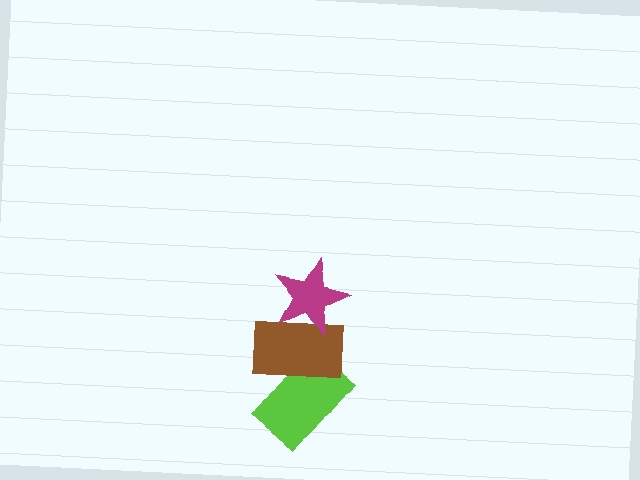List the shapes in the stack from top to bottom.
From top to bottom: the magenta star, the brown rectangle, the lime rectangle.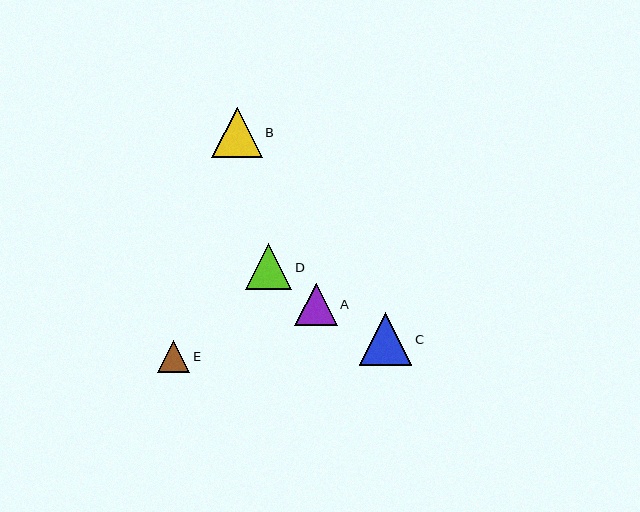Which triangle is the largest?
Triangle C is the largest with a size of approximately 52 pixels.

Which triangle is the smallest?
Triangle E is the smallest with a size of approximately 32 pixels.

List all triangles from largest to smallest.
From largest to smallest: C, B, D, A, E.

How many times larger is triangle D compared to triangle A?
Triangle D is approximately 1.1 times the size of triangle A.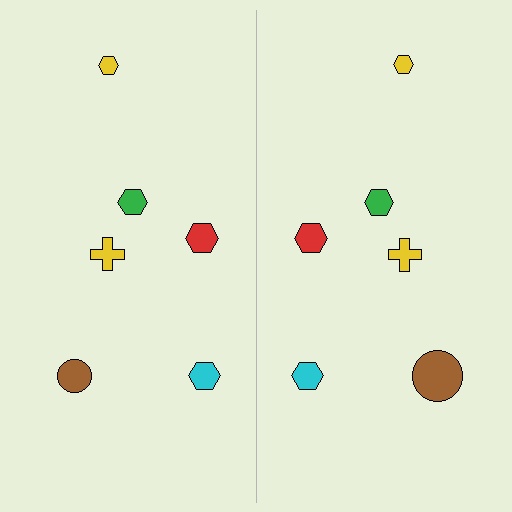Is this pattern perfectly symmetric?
No, the pattern is not perfectly symmetric. The brown circle on the right side has a different size than its mirror counterpart.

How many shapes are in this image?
There are 12 shapes in this image.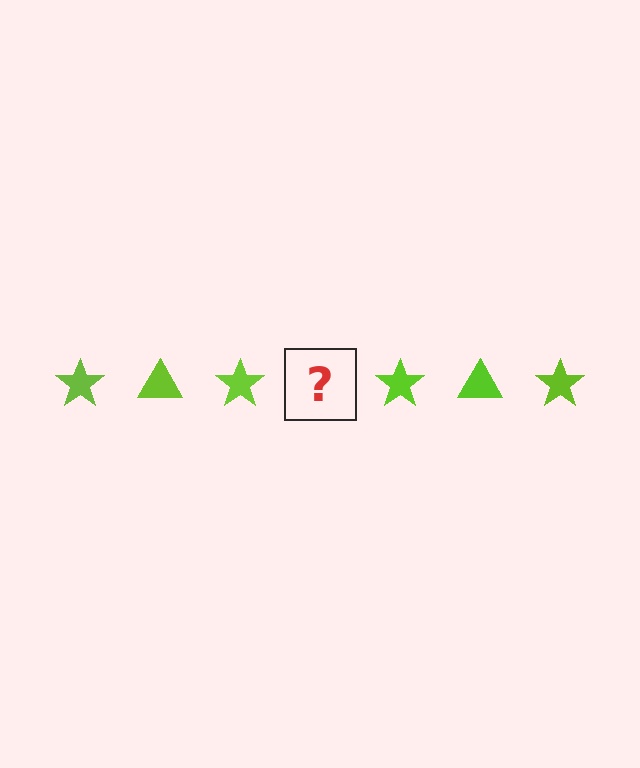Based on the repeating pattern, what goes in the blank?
The blank should be a lime triangle.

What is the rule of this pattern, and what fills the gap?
The rule is that the pattern cycles through star, triangle shapes in lime. The gap should be filled with a lime triangle.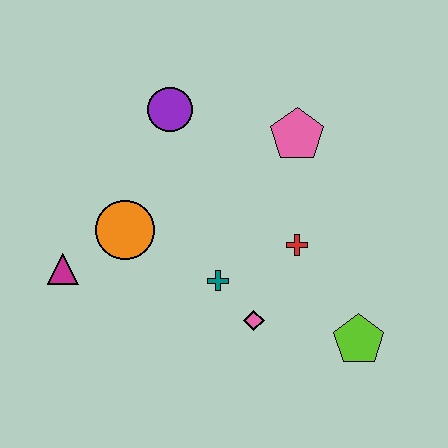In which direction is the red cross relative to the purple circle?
The red cross is below the purple circle.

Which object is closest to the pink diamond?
The teal cross is closest to the pink diamond.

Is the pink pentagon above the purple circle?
No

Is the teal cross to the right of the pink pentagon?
No